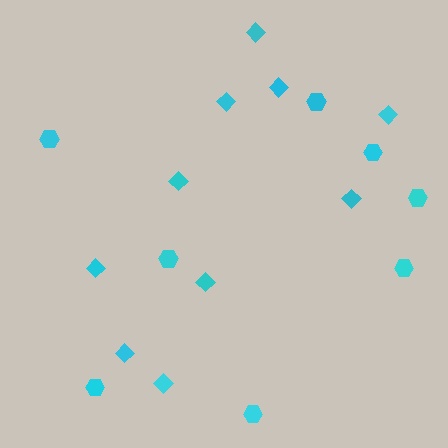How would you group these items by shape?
There are 2 groups: one group of diamonds (10) and one group of hexagons (8).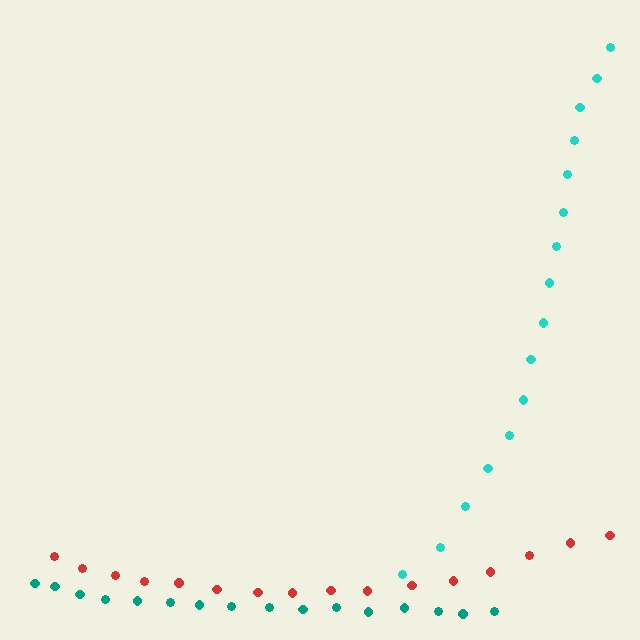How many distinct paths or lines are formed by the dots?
There are 3 distinct paths.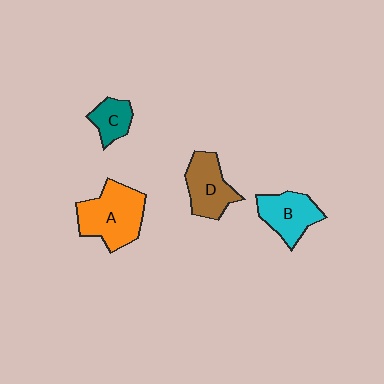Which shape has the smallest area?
Shape C (teal).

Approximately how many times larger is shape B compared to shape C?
Approximately 1.6 times.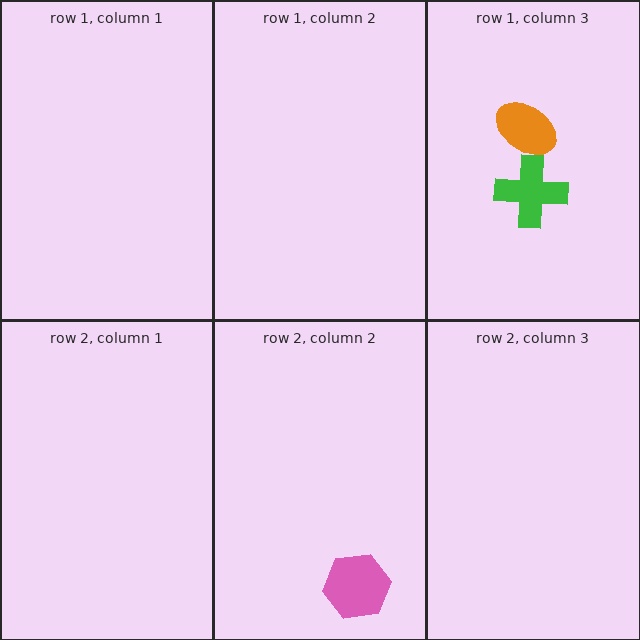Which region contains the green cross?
The row 1, column 3 region.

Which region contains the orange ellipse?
The row 1, column 3 region.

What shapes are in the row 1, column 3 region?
The green cross, the orange ellipse.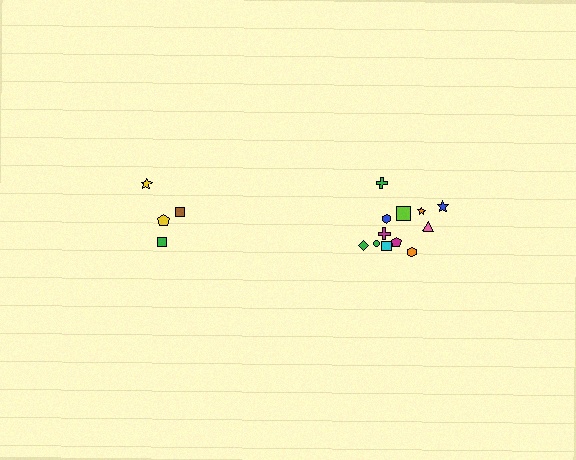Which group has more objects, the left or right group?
The right group.